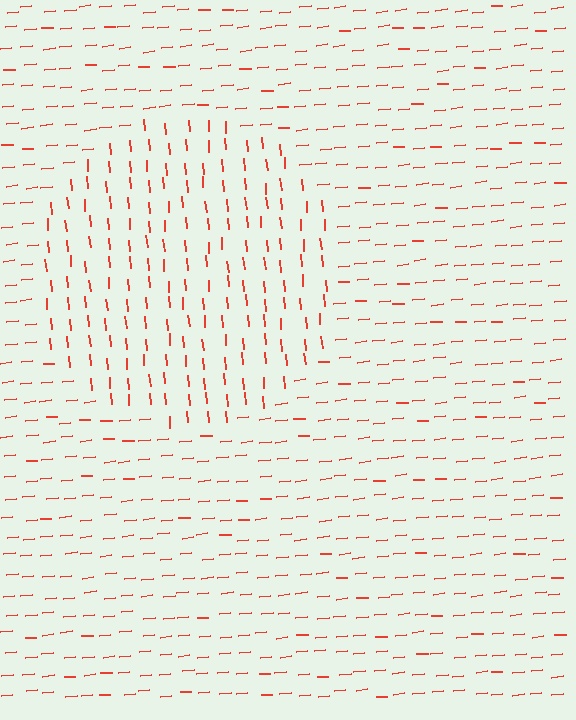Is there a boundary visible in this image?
Yes, there is a texture boundary formed by a change in line orientation.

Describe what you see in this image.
The image is filled with small red line segments. A circle region in the image has lines oriented differently from the surrounding lines, creating a visible texture boundary.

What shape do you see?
I see a circle.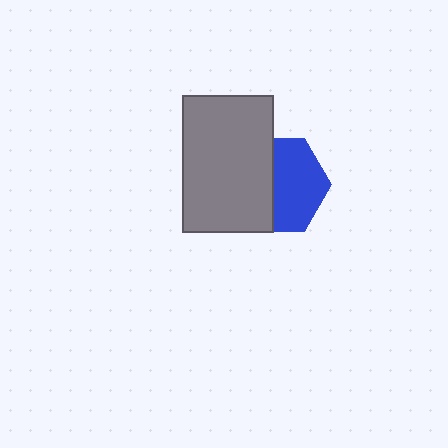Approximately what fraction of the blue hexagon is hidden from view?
Roughly 44% of the blue hexagon is hidden behind the gray rectangle.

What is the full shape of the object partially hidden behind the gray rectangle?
The partially hidden object is a blue hexagon.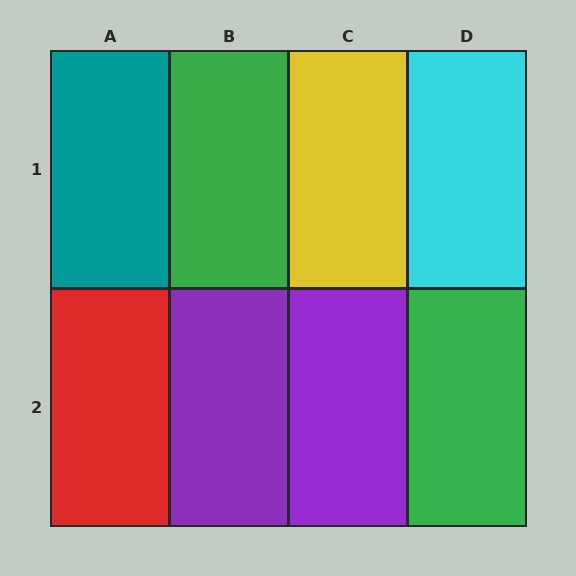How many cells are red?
1 cell is red.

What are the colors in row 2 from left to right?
Red, purple, purple, green.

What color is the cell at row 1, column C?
Yellow.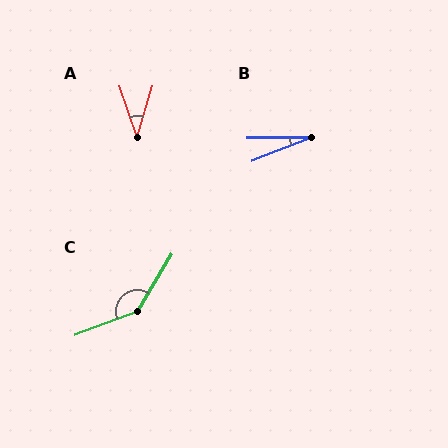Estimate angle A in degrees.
Approximately 35 degrees.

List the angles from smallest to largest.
B (20°), A (35°), C (142°).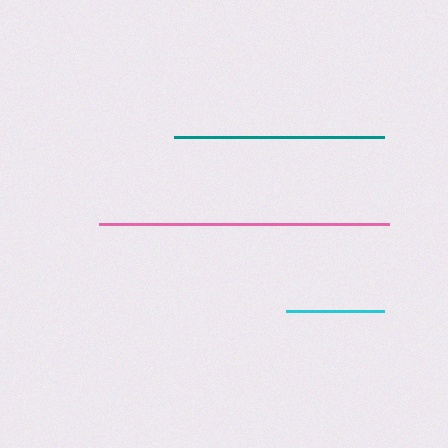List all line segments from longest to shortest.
From longest to shortest: pink, teal, cyan.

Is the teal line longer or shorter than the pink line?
The pink line is longer than the teal line.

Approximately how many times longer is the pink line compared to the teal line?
The pink line is approximately 1.4 times the length of the teal line.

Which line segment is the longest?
The pink line is the longest at approximately 289 pixels.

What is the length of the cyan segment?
The cyan segment is approximately 98 pixels long.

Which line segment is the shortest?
The cyan line is the shortest at approximately 98 pixels.